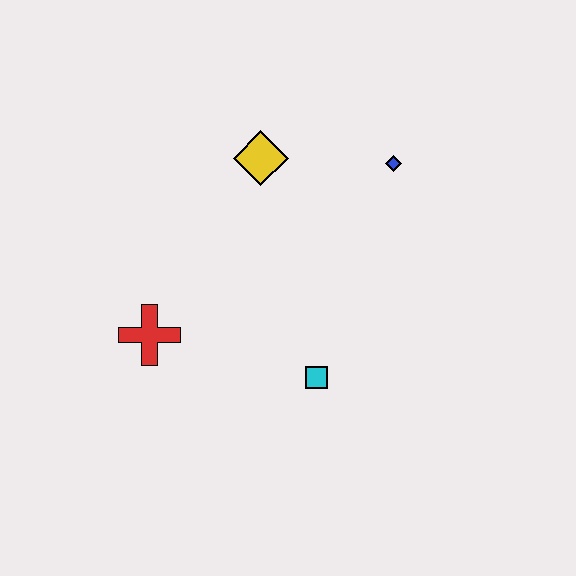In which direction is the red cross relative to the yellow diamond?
The red cross is below the yellow diamond.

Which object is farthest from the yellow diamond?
The cyan square is farthest from the yellow diamond.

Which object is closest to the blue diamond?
The yellow diamond is closest to the blue diamond.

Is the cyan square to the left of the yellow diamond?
No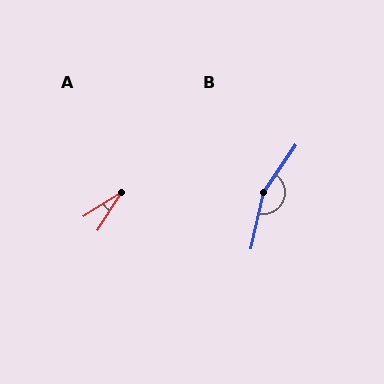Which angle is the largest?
B, at approximately 158 degrees.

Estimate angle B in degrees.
Approximately 158 degrees.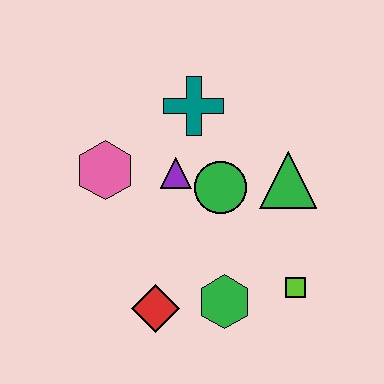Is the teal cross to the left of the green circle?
Yes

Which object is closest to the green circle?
The purple triangle is closest to the green circle.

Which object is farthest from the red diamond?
The teal cross is farthest from the red diamond.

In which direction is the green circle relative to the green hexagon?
The green circle is above the green hexagon.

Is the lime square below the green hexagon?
No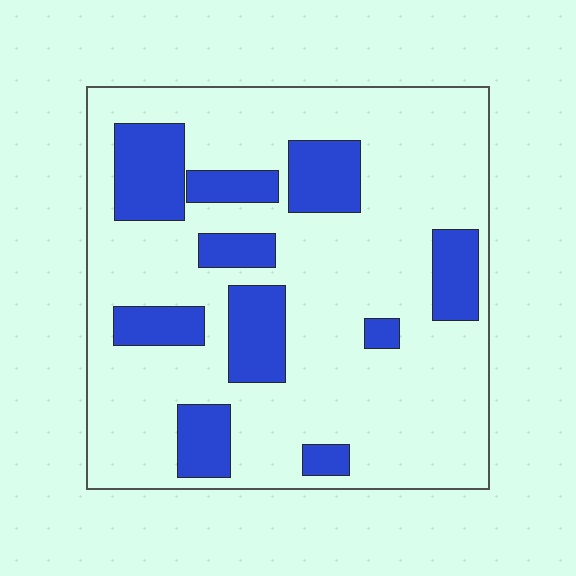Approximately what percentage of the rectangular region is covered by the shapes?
Approximately 25%.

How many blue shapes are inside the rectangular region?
10.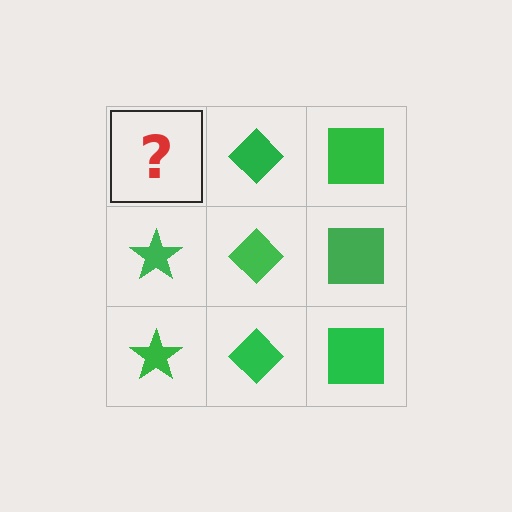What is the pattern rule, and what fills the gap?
The rule is that each column has a consistent shape. The gap should be filled with a green star.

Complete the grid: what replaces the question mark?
The question mark should be replaced with a green star.